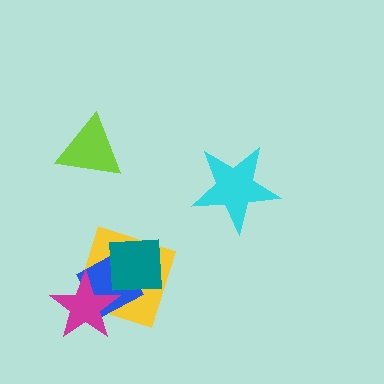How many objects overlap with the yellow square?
3 objects overlap with the yellow square.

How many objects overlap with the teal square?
2 objects overlap with the teal square.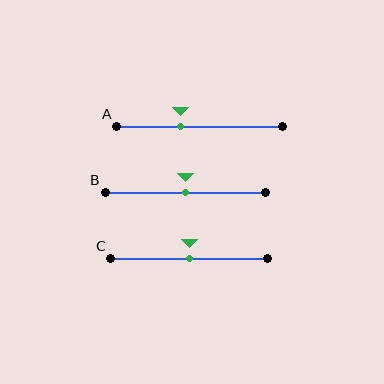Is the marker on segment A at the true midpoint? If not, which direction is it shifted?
No, the marker on segment A is shifted to the left by about 11% of the segment length.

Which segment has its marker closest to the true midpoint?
Segment B has its marker closest to the true midpoint.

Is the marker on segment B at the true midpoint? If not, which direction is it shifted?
Yes, the marker on segment B is at the true midpoint.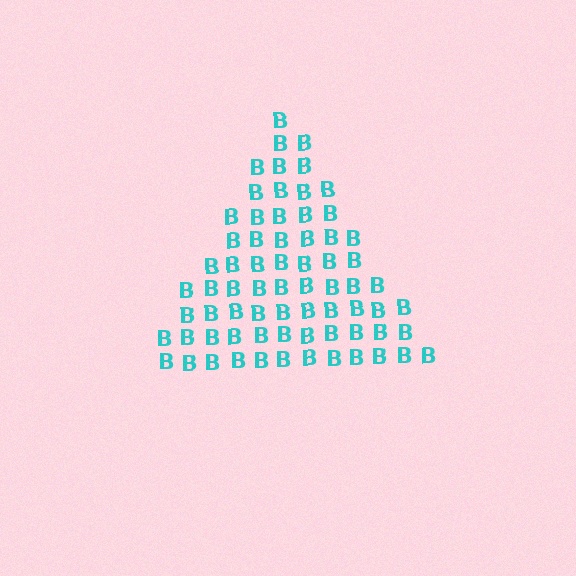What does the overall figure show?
The overall figure shows a triangle.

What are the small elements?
The small elements are letter B's.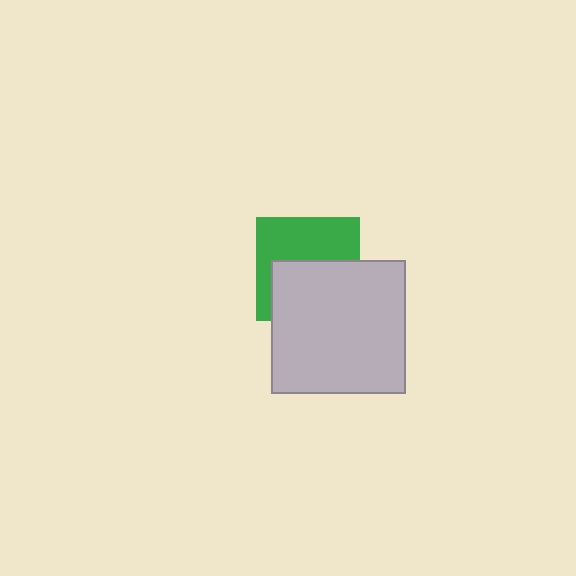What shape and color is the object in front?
The object in front is a light gray square.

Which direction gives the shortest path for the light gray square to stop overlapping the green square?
Moving down gives the shortest separation.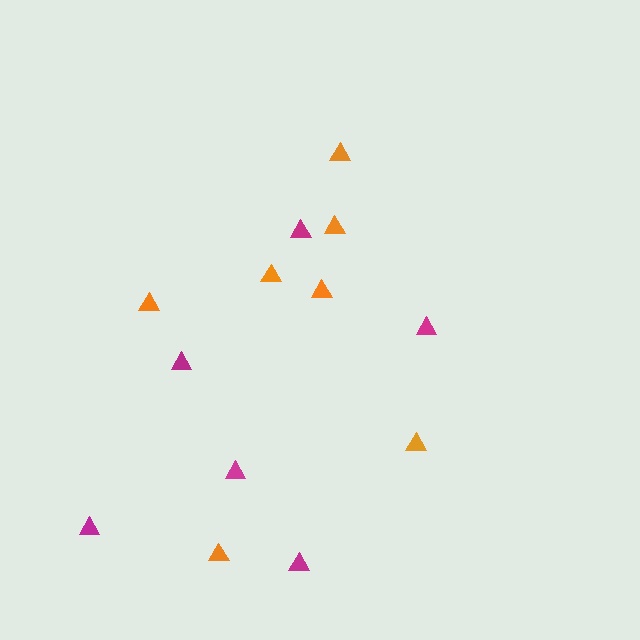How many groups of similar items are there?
There are 2 groups: one group of orange triangles (7) and one group of magenta triangles (6).